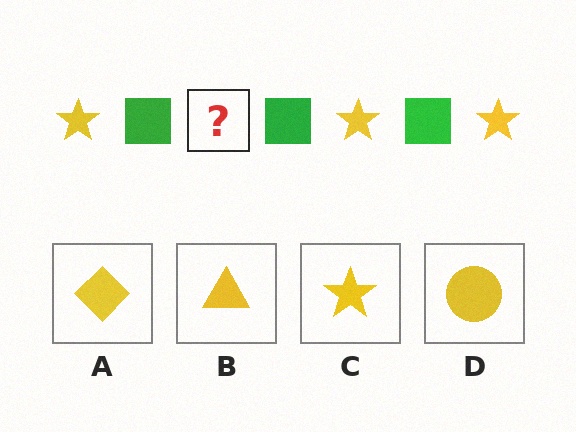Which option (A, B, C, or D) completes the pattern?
C.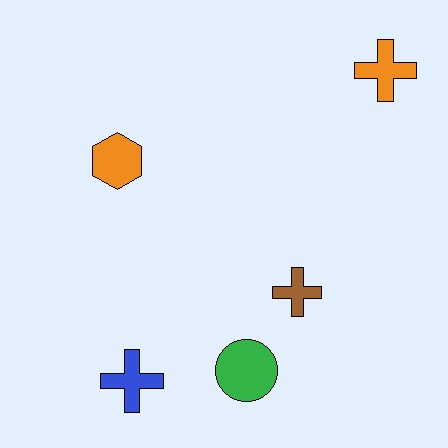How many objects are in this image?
There are 5 objects.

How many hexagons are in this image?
There is 1 hexagon.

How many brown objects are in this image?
There is 1 brown object.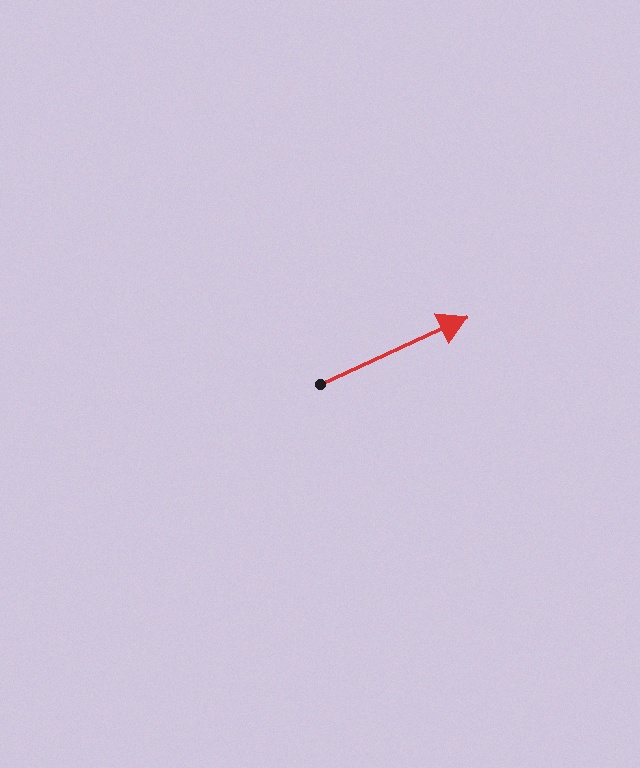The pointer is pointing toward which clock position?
Roughly 2 o'clock.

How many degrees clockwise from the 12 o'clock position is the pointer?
Approximately 65 degrees.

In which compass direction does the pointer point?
Northeast.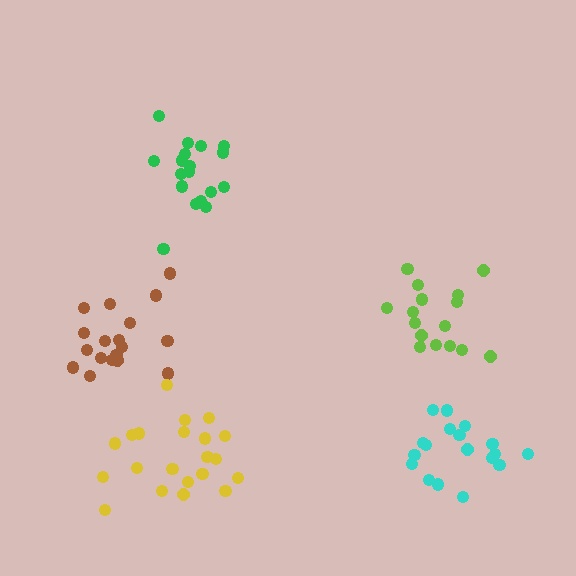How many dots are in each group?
Group 1: 16 dots, Group 2: 18 dots, Group 3: 18 dots, Group 4: 18 dots, Group 5: 21 dots (91 total).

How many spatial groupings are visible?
There are 5 spatial groupings.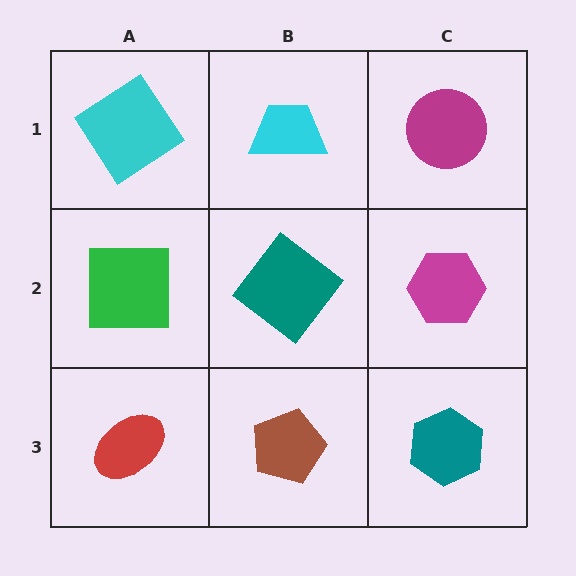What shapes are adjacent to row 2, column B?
A cyan trapezoid (row 1, column B), a brown pentagon (row 3, column B), a green square (row 2, column A), a magenta hexagon (row 2, column C).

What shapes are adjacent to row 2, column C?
A magenta circle (row 1, column C), a teal hexagon (row 3, column C), a teal diamond (row 2, column B).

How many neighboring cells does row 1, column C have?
2.